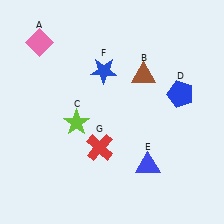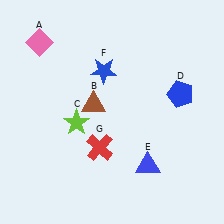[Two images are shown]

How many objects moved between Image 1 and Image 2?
1 object moved between the two images.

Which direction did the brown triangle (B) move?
The brown triangle (B) moved left.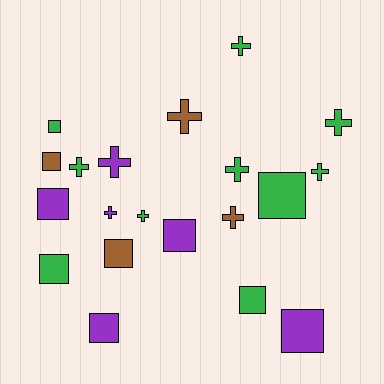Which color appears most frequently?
Green, with 10 objects.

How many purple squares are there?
There are 4 purple squares.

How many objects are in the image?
There are 20 objects.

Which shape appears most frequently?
Square, with 10 objects.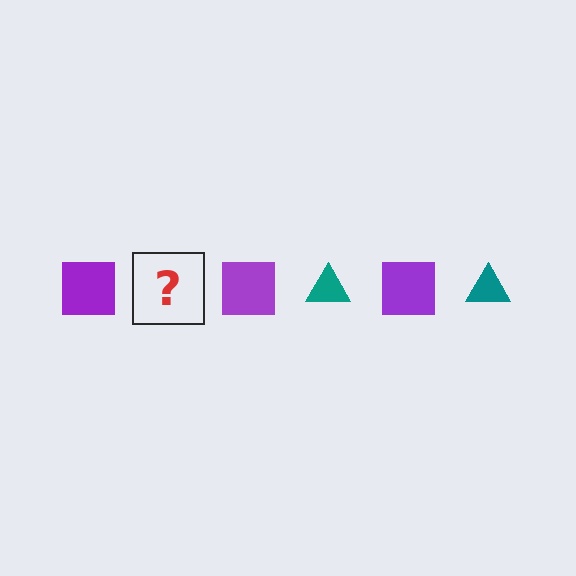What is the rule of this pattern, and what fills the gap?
The rule is that the pattern alternates between purple square and teal triangle. The gap should be filled with a teal triangle.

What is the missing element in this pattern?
The missing element is a teal triangle.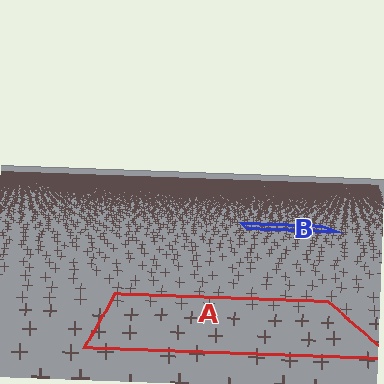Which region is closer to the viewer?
Region A is closer. The texture elements there are larger and more spread out.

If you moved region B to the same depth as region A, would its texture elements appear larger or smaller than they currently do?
They would appear larger. At a closer depth, the same texture elements are projected at a bigger on-screen size.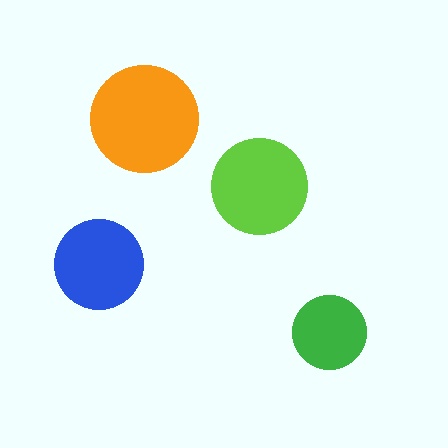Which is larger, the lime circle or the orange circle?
The orange one.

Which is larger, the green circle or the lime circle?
The lime one.